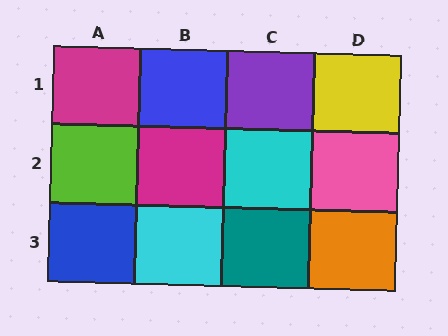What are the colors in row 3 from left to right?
Blue, cyan, teal, orange.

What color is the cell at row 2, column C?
Cyan.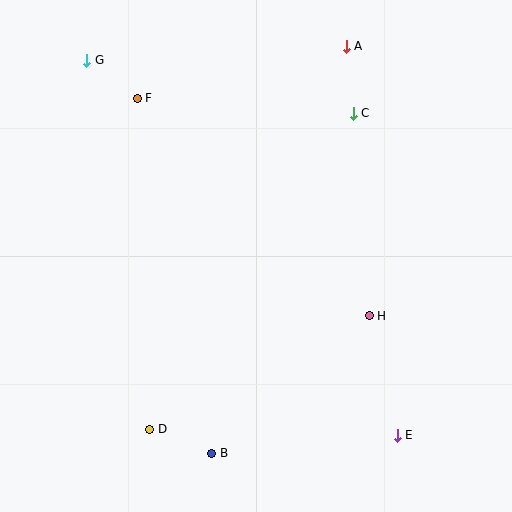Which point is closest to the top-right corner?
Point A is closest to the top-right corner.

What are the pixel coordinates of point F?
Point F is at (137, 99).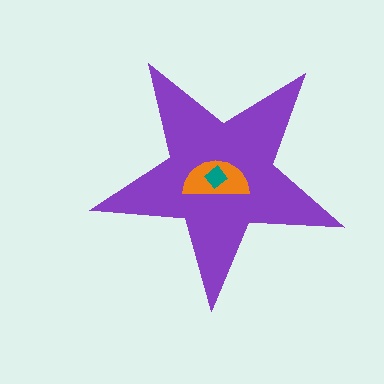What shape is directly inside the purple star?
The orange semicircle.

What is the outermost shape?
The purple star.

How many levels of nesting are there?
3.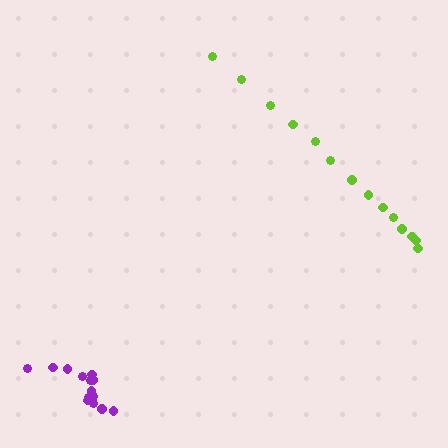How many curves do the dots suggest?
There are 2 distinct paths.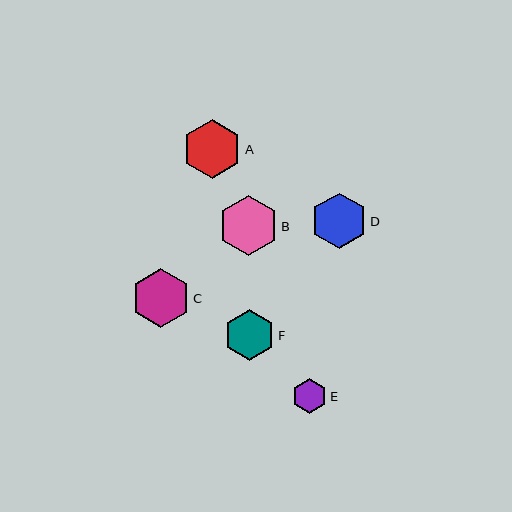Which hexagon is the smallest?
Hexagon E is the smallest with a size of approximately 35 pixels.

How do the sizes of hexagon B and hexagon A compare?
Hexagon B and hexagon A are approximately the same size.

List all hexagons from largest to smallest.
From largest to smallest: B, C, A, D, F, E.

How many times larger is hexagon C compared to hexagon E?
Hexagon C is approximately 1.7 times the size of hexagon E.